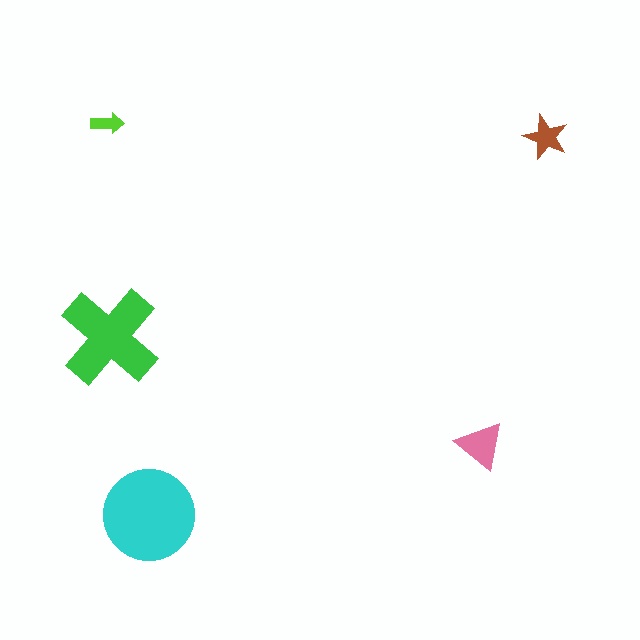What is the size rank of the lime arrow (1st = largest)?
5th.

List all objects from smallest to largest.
The lime arrow, the brown star, the pink triangle, the green cross, the cyan circle.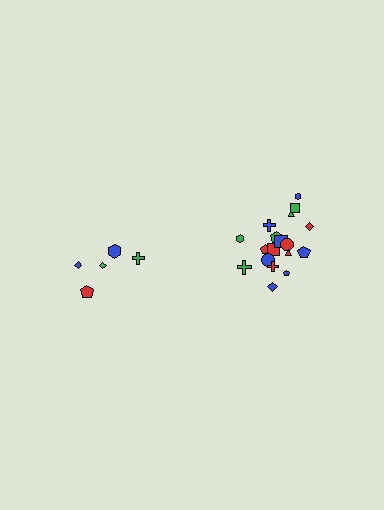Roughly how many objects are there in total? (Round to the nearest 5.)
Roughly 25 objects in total.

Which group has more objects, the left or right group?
The right group.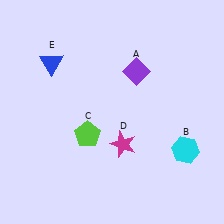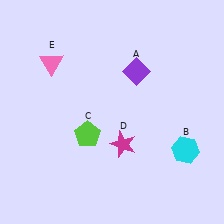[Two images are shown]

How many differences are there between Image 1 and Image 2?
There is 1 difference between the two images.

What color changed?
The triangle (E) changed from blue in Image 1 to pink in Image 2.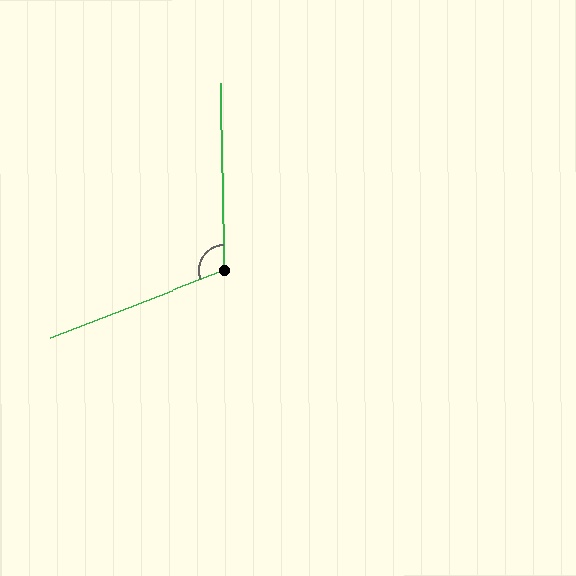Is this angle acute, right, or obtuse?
It is obtuse.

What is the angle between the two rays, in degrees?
Approximately 110 degrees.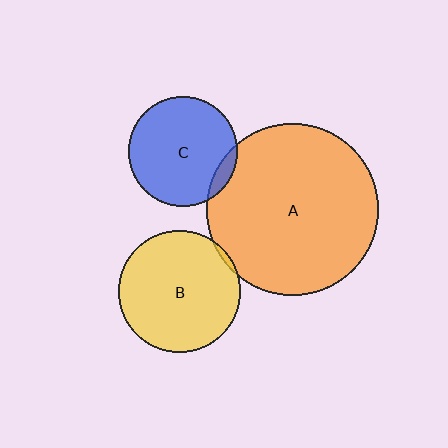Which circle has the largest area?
Circle A (orange).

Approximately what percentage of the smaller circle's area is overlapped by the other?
Approximately 5%.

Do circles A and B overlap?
Yes.